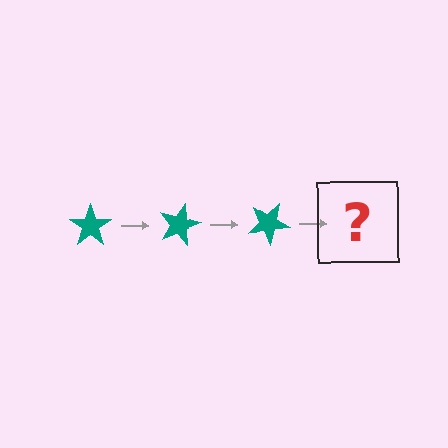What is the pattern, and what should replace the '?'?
The pattern is that the star rotates 15 degrees each step. The '?' should be a teal star rotated 45 degrees.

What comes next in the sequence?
The next element should be a teal star rotated 45 degrees.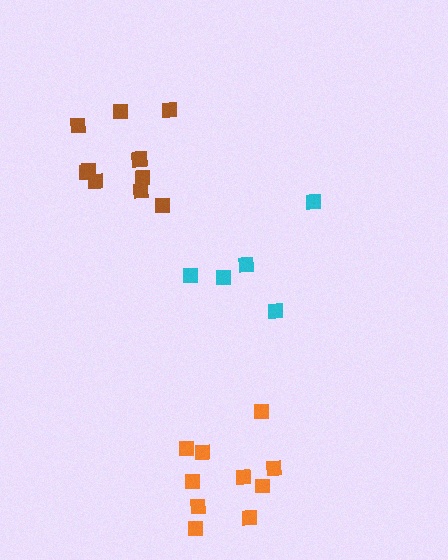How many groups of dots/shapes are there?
There are 3 groups.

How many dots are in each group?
Group 1: 11 dots, Group 2: 10 dots, Group 3: 5 dots (26 total).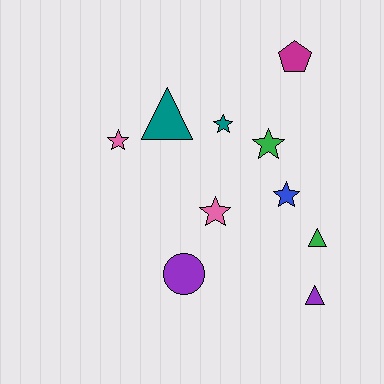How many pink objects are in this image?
There are 2 pink objects.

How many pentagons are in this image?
There is 1 pentagon.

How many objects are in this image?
There are 10 objects.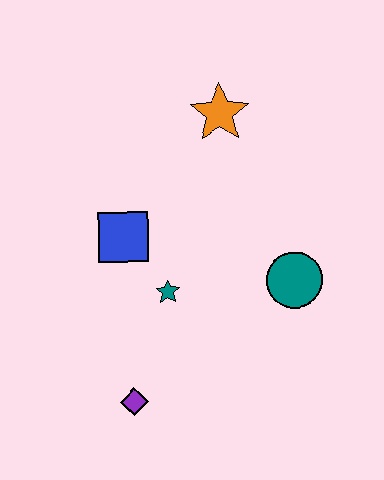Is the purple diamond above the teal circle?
No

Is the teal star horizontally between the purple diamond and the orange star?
Yes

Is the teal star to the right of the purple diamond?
Yes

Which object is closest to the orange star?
The blue square is closest to the orange star.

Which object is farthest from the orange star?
The purple diamond is farthest from the orange star.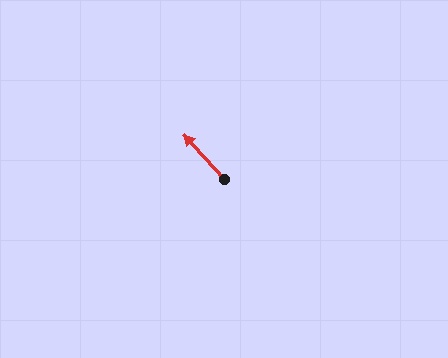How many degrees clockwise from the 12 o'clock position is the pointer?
Approximately 318 degrees.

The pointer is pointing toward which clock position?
Roughly 11 o'clock.